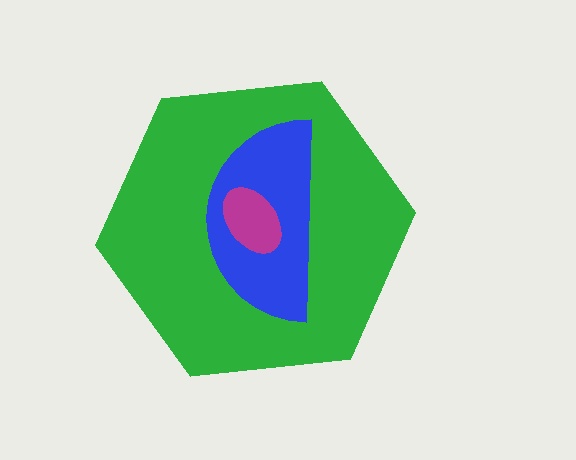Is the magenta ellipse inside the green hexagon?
Yes.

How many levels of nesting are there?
3.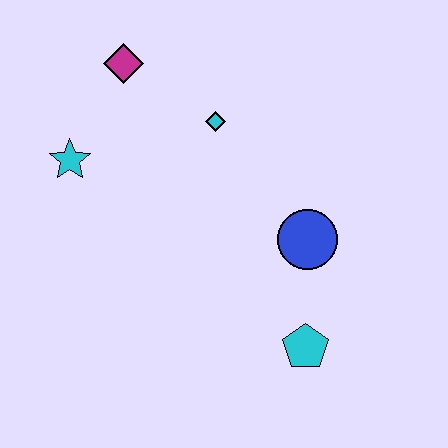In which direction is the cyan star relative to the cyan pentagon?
The cyan star is to the left of the cyan pentagon.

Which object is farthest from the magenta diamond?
The cyan pentagon is farthest from the magenta diamond.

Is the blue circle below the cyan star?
Yes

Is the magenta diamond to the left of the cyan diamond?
Yes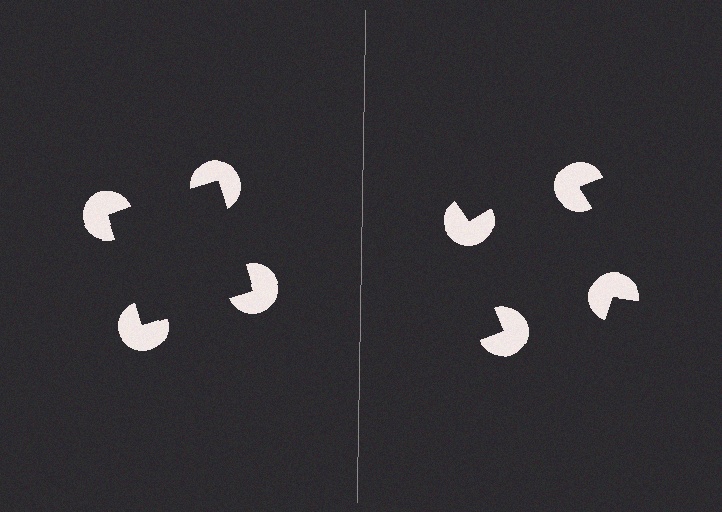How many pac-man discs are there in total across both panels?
8 — 4 on each side.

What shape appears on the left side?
An illusory square.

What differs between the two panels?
The pac-man discs are positioned identically on both sides; only the wedge orientations differ. On the left they align to a square; on the right they are misaligned.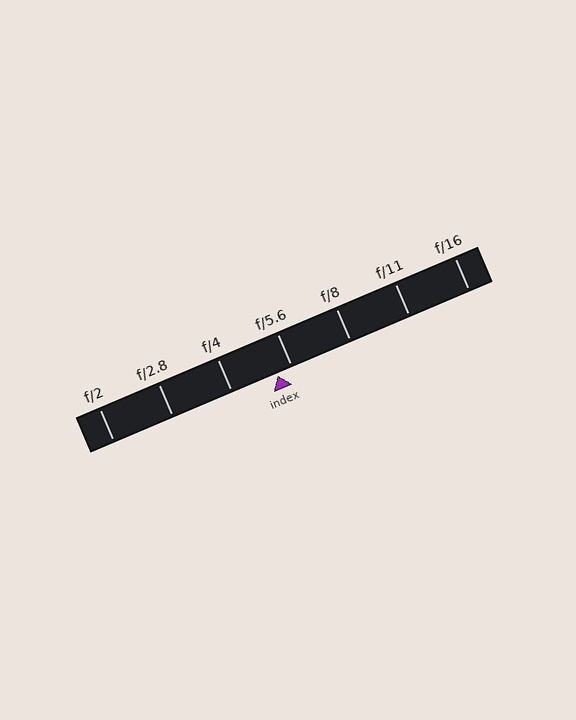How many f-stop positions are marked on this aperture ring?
There are 7 f-stop positions marked.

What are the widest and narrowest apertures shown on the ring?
The widest aperture shown is f/2 and the narrowest is f/16.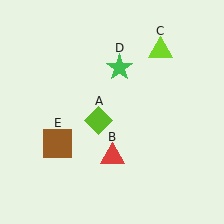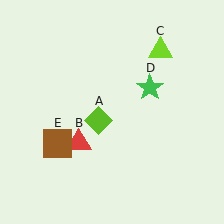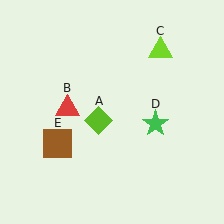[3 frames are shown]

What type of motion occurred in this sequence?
The red triangle (object B), green star (object D) rotated clockwise around the center of the scene.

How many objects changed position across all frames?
2 objects changed position: red triangle (object B), green star (object D).